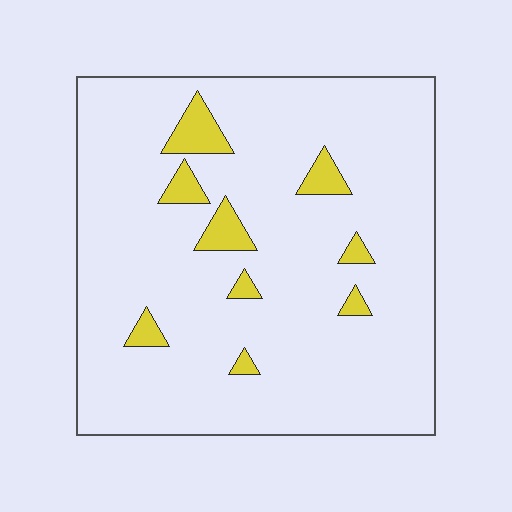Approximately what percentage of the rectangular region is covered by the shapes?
Approximately 10%.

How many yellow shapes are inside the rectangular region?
9.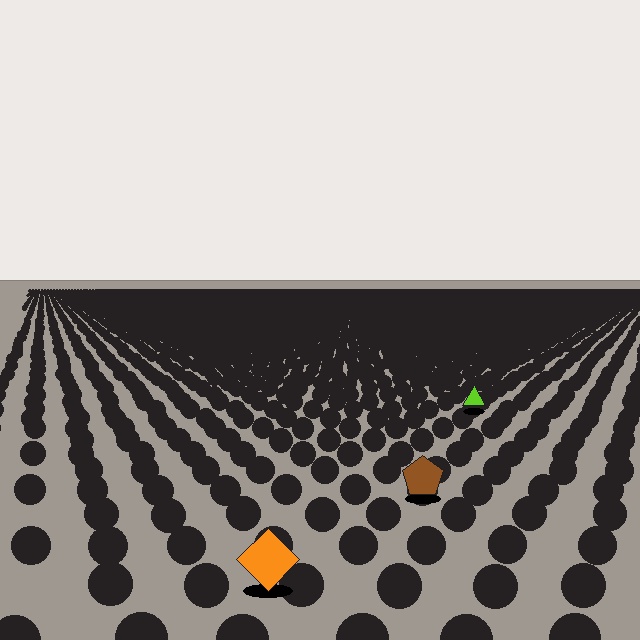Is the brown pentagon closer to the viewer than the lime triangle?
Yes. The brown pentagon is closer — you can tell from the texture gradient: the ground texture is coarser near it.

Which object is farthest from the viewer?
The lime triangle is farthest from the viewer. It appears smaller and the ground texture around it is denser.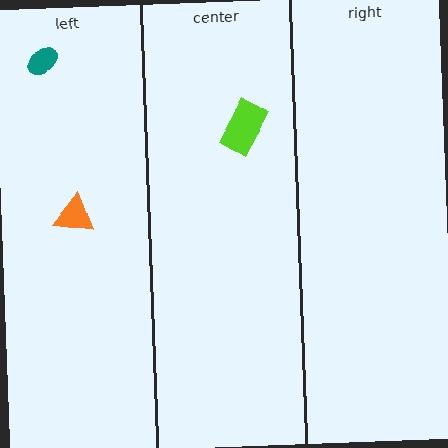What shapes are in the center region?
The lime rectangle.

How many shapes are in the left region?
2.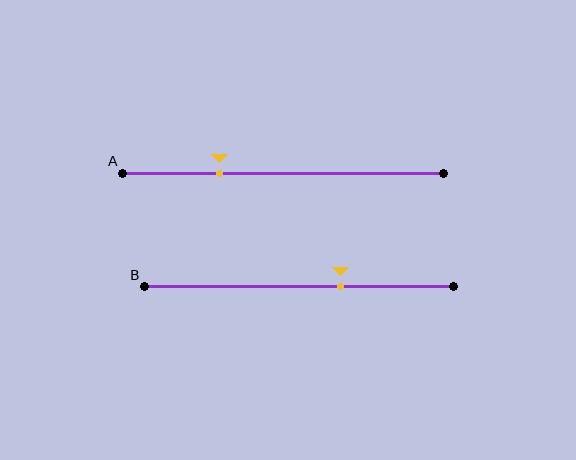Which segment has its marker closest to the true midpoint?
Segment B has its marker closest to the true midpoint.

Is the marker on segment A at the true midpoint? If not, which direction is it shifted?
No, the marker on segment A is shifted to the left by about 20% of the segment length.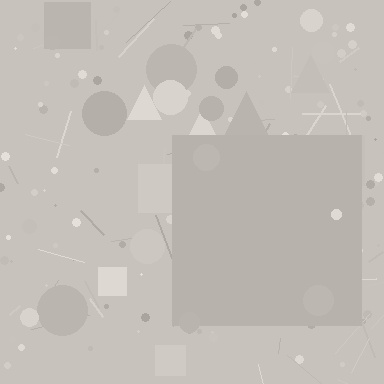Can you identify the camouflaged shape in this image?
The camouflaged shape is a square.